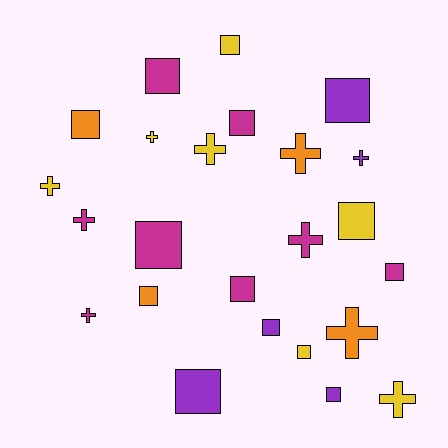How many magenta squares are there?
There are 5 magenta squares.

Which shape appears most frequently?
Square, with 14 objects.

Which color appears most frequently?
Magenta, with 8 objects.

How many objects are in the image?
There are 24 objects.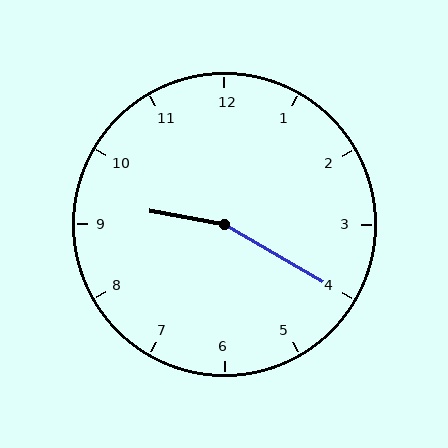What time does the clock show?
9:20.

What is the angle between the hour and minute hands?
Approximately 160 degrees.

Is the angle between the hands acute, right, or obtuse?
It is obtuse.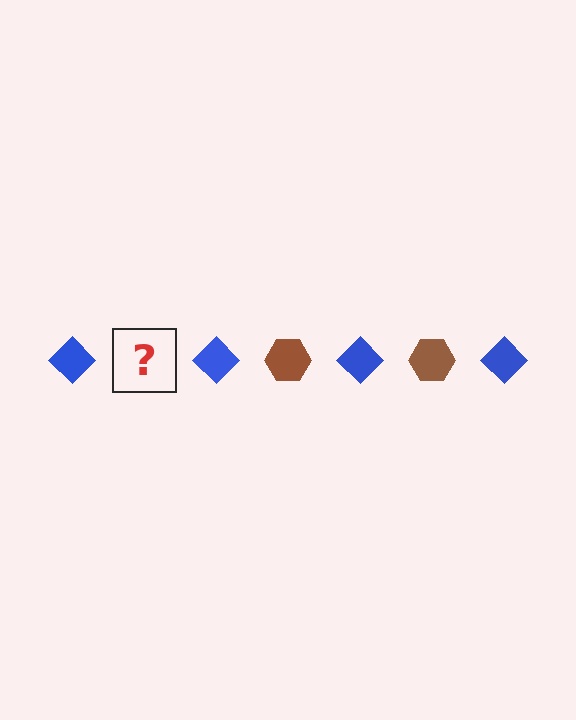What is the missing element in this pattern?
The missing element is a brown hexagon.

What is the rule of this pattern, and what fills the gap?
The rule is that the pattern alternates between blue diamond and brown hexagon. The gap should be filled with a brown hexagon.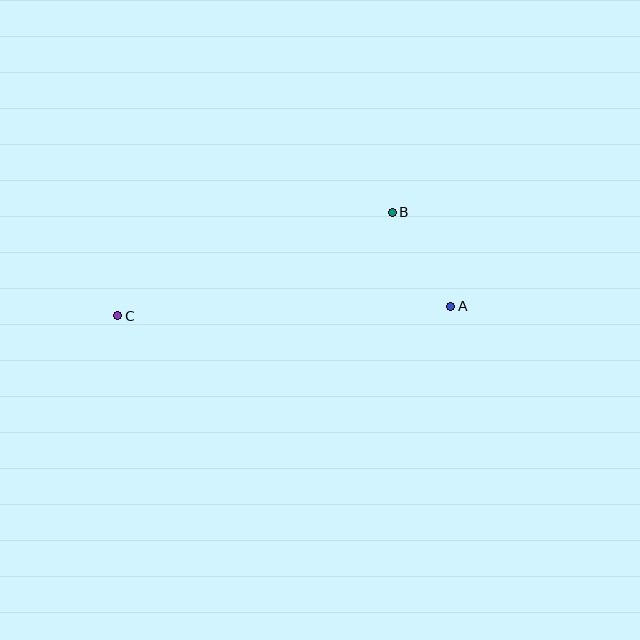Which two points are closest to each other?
Points A and B are closest to each other.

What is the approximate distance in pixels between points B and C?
The distance between B and C is approximately 293 pixels.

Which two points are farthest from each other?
Points A and C are farthest from each other.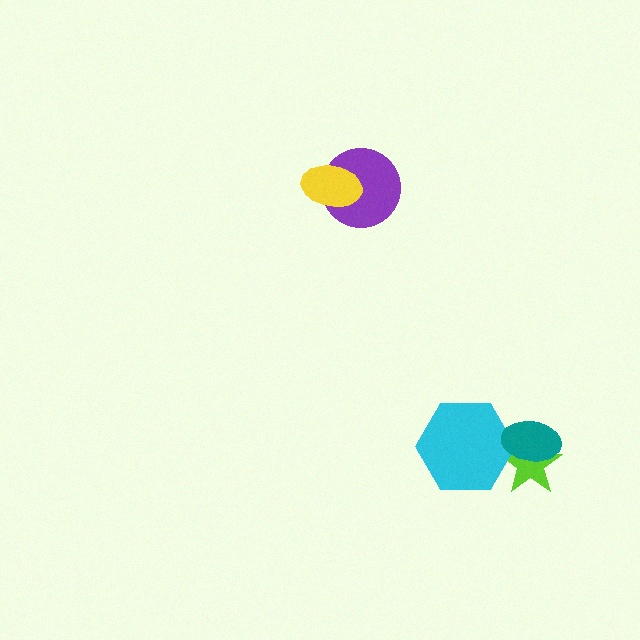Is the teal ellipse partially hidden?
No, no other shape covers it.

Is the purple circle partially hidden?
Yes, it is partially covered by another shape.